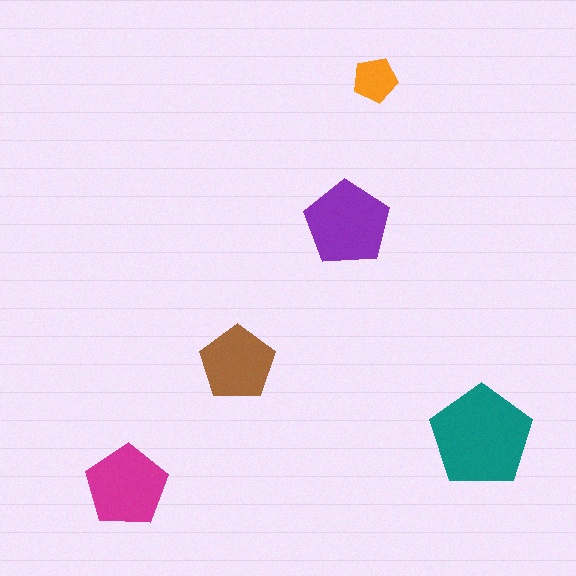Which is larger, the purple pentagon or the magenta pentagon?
The purple one.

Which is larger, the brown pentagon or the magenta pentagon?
The magenta one.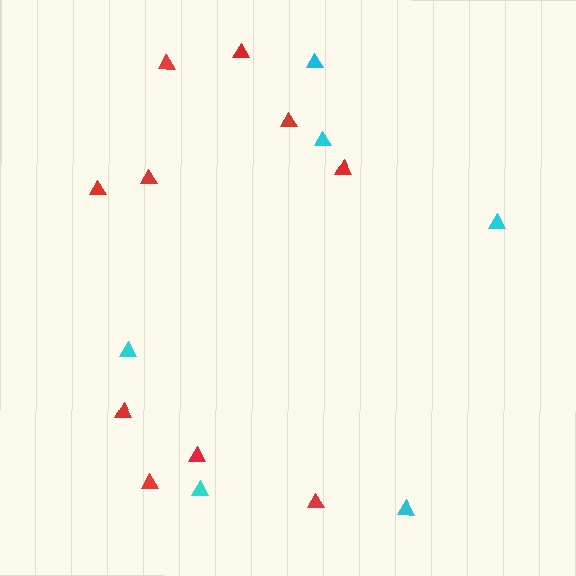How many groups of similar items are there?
There are 2 groups: one group of cyan triangles (6) and one group of red triangles (10).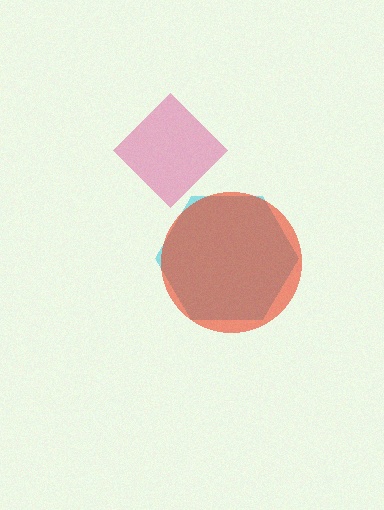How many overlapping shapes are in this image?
There are 3 overlapping shapes in the image.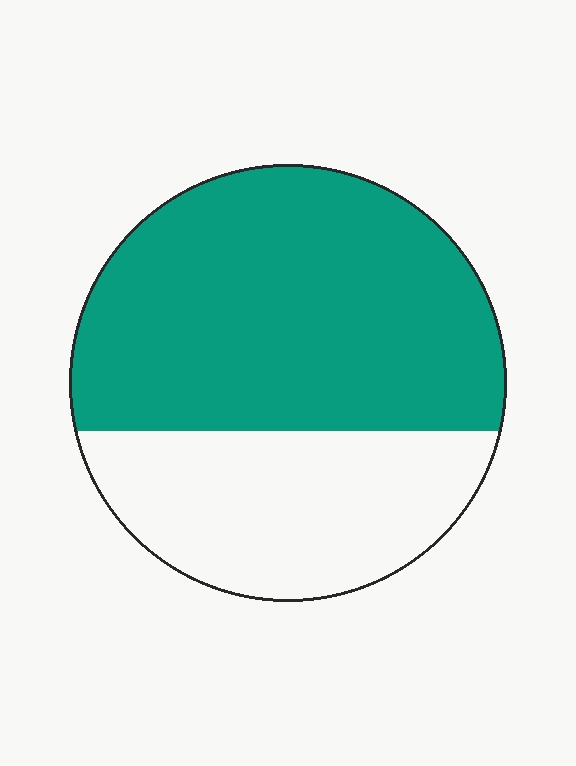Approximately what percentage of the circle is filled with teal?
Approximately 65%.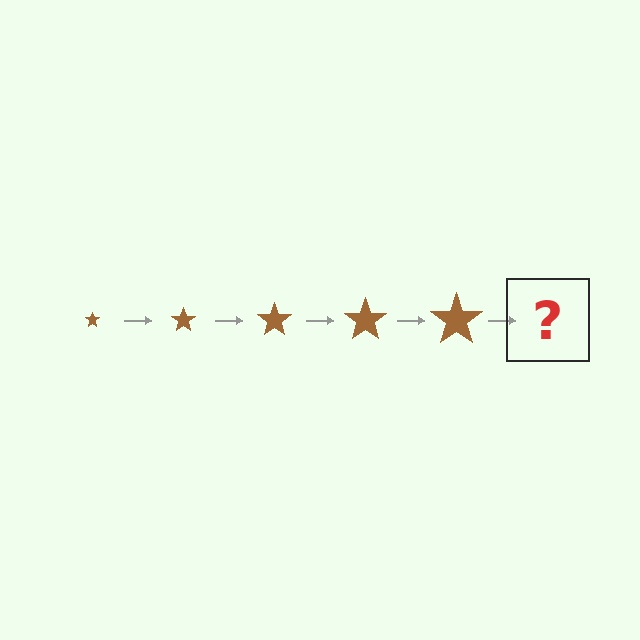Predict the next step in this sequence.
The next step is a brown star, larger than the previous one.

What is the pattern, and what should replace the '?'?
The pattern is that the star gets progressively larger each step. The '?' should be a brown star, larger than the previous one.